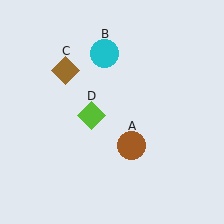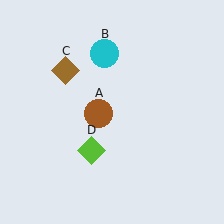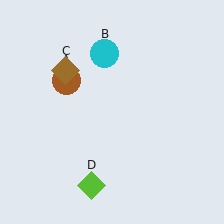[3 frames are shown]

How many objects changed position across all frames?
2 objects changed position: brown circle (object A), lime diamond (object D).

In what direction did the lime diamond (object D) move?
The lime diamond (object D) moved down.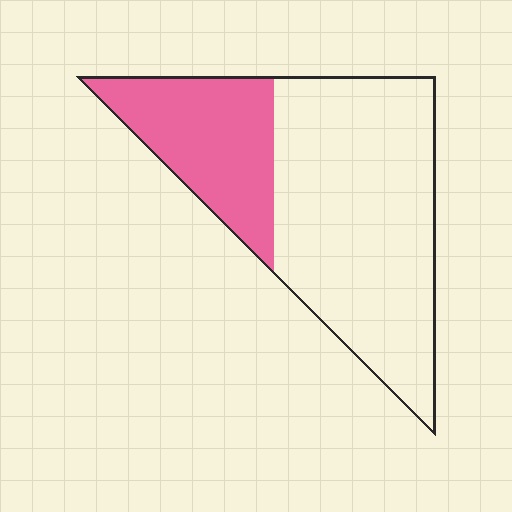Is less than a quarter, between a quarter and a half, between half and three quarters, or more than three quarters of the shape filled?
Between a quarter and a half.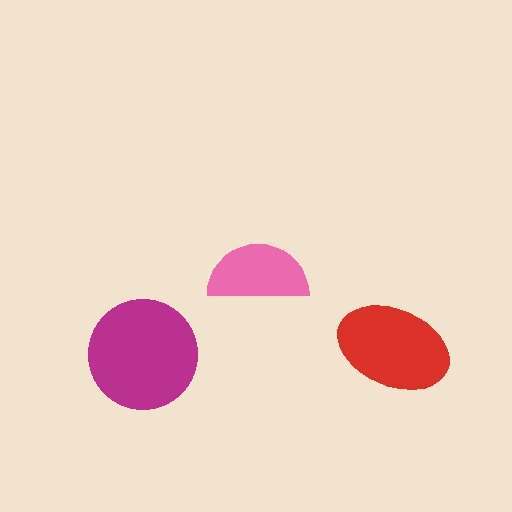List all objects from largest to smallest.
The magenta circle, the red ellipse, the pink semicircle.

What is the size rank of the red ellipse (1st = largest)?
2nd.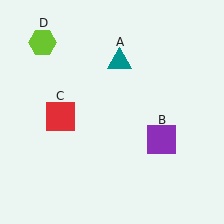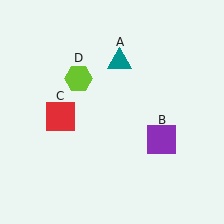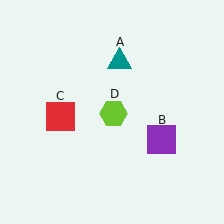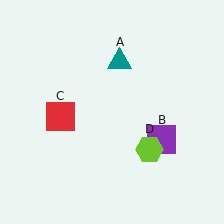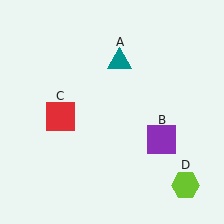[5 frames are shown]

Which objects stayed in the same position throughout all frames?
Teal triangle (object A) and purple square (object B) and red square (object C) remained stationary.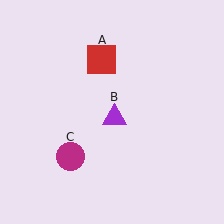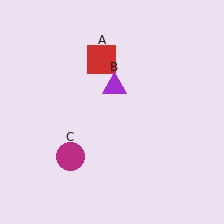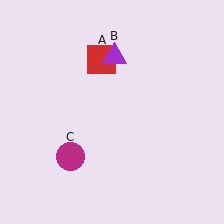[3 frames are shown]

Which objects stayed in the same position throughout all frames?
Red square (object A) and magenta circle (object C) remained stationary.